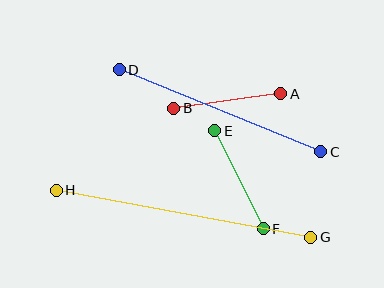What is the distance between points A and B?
The distance is approximately 108 pixels.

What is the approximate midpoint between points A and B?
The midpoint is at approximately (227, 101) pixels.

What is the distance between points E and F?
The distance is approximately 109 pixels.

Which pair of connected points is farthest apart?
Points G and H are farthest apart.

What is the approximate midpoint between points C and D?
The midpoint is at approximately (220, 111) pixels.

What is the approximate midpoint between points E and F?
The midpoint is at approximately (239, 180) pixels.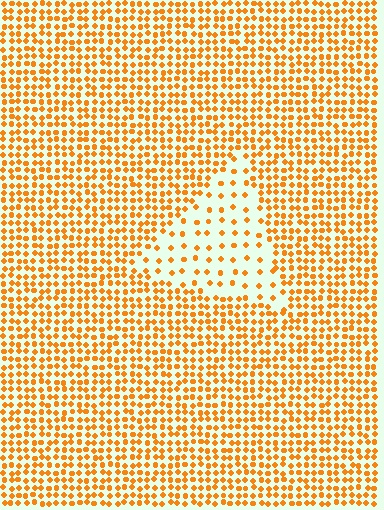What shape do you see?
I see a triangle.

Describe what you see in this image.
The image contains small orange elements arranged at two different densities. A triangle-shaped region is visible where the elements are less densely packed than the surrounding area.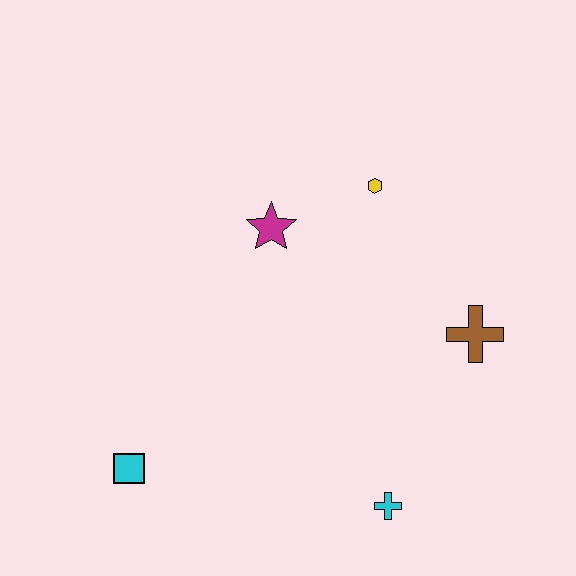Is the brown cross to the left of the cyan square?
No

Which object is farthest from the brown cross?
The cyan square is farthest from the brown cross.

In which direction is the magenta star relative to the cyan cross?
The magenta star is above the cyan cross.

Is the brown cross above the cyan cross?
Yes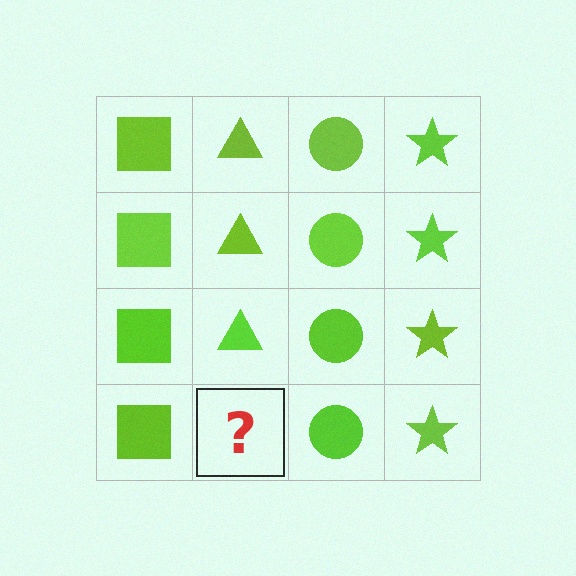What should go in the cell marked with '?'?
The missing cell should contain a lime triangle.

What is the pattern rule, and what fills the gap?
The rule is that each column has a consistent shape. The gap should be filled with a lime triangle.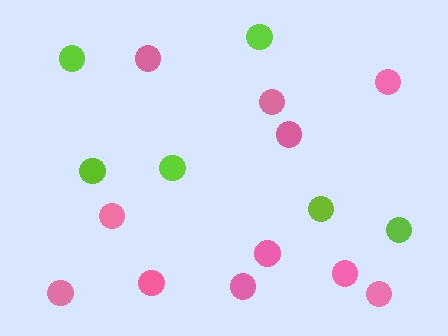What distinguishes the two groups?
There are 2 groups: one group of lime circles (6) and one group of pink circles (11).